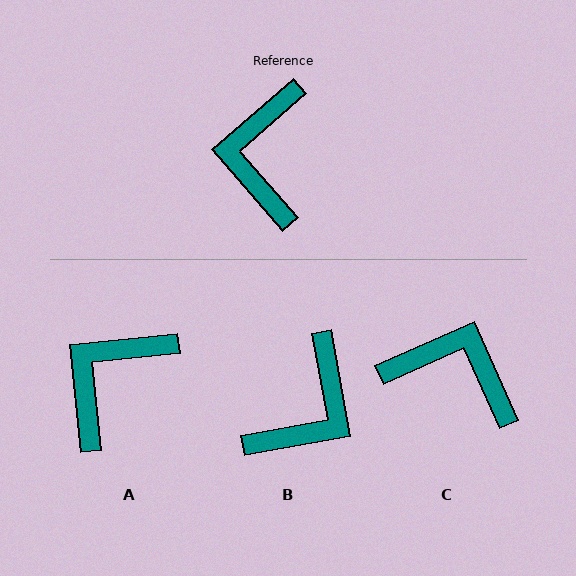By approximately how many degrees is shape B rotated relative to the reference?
Approximately 149 degrees counter-clockwise.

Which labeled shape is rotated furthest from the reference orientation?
B, about 149 degrees away.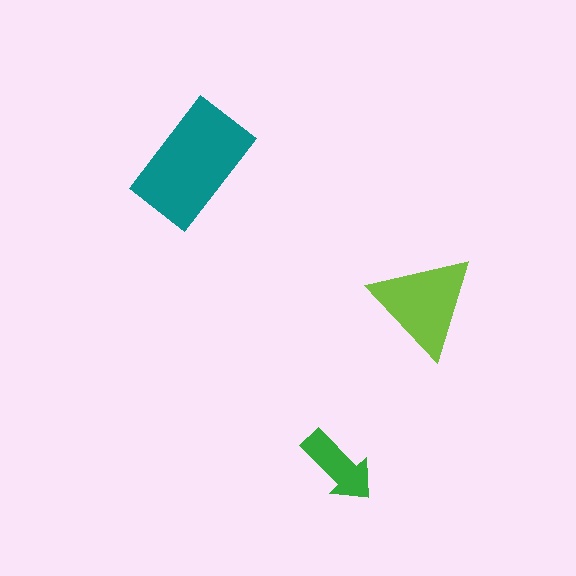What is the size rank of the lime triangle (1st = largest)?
2nd.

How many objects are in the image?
There are 3 objects in the image.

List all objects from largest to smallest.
The teal rectangle, the lime triangle, the green arrow.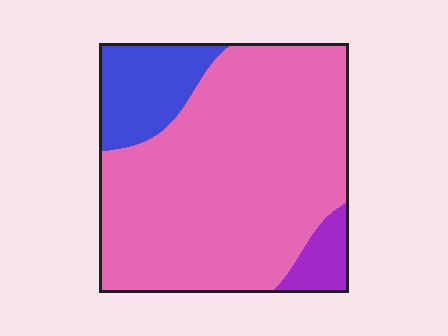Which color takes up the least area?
Purple, at roughly 5%.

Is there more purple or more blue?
Blue.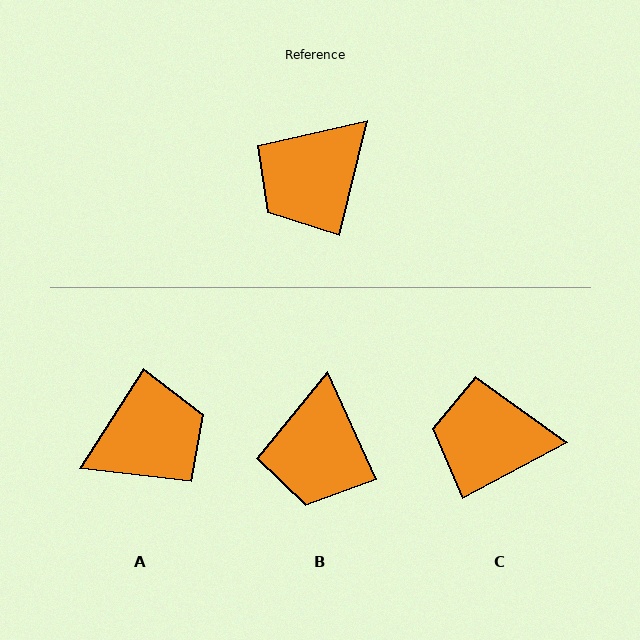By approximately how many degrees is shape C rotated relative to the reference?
Approximately 48 degrees clockwise.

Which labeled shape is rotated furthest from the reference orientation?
A, about 161 degrees away.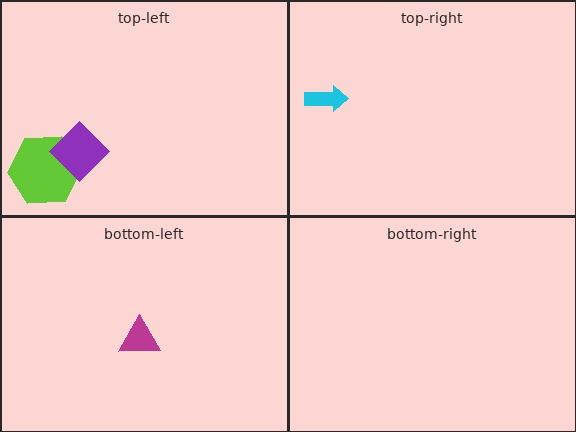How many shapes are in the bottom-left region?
1.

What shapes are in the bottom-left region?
The magenta triangle.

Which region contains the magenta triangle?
The bottom-left region.